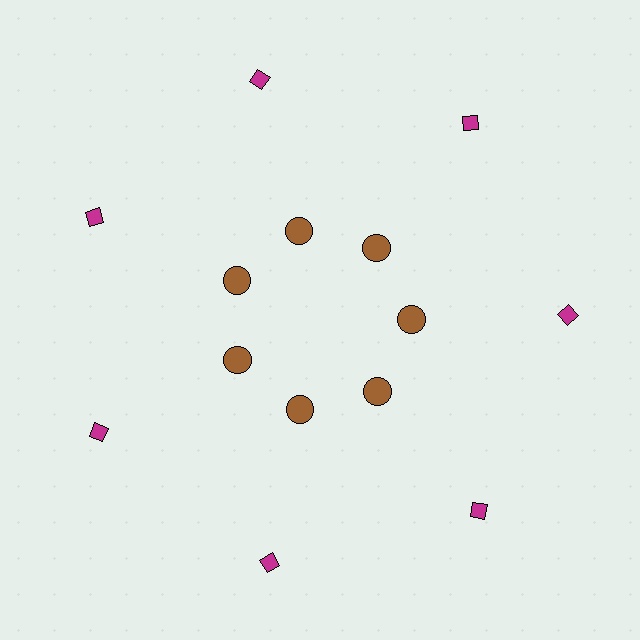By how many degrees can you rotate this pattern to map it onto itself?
The pattern maps onto itself every 51 degrees of rotation.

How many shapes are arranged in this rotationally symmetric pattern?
There are 14 shapes, arranged in 7 groups of 2.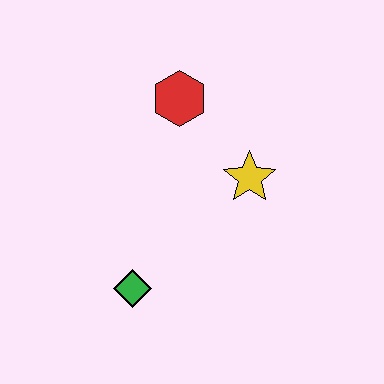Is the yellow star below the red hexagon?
Yes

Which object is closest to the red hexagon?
The yellow star is closest to the red hexagon.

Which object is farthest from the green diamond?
The red hexagon is farthest from the green diamond.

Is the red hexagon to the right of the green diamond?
Yes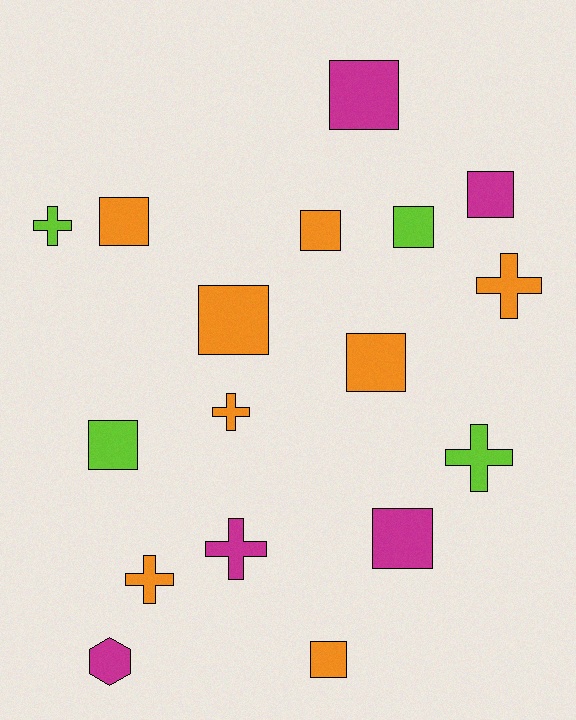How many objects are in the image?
There are 17 objects.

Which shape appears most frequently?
Square, with 10 objects.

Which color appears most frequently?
Orange, with 8 objects.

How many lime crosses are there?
There are 2 lime crosses.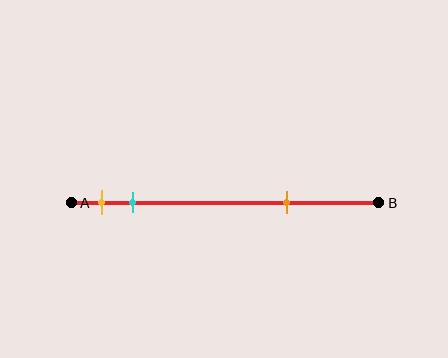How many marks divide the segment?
There are 3 marks dividing the segment.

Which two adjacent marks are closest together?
The yellow and cyan marks are the closest adjacent pair.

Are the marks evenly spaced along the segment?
No, the marks are not evenly spaced.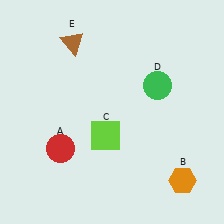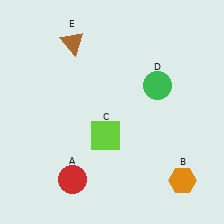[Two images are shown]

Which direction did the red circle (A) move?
The red circle (A) moved down.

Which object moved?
The red circle (A) moved down.